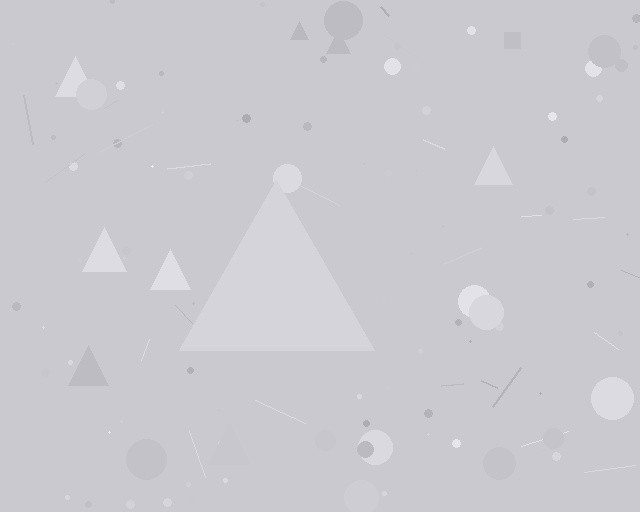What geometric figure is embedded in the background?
A triangle is embedded in the background.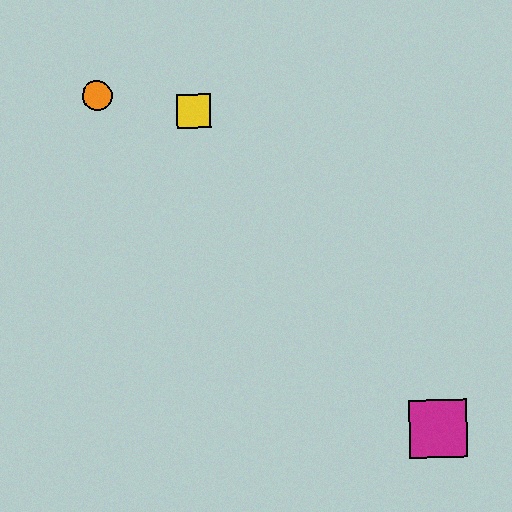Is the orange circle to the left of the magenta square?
Yes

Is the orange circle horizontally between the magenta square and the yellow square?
No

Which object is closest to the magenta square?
The yellow square is closest to the magenta square.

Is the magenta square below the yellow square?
Yes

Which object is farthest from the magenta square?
The orange circle is farthest from the magenta square.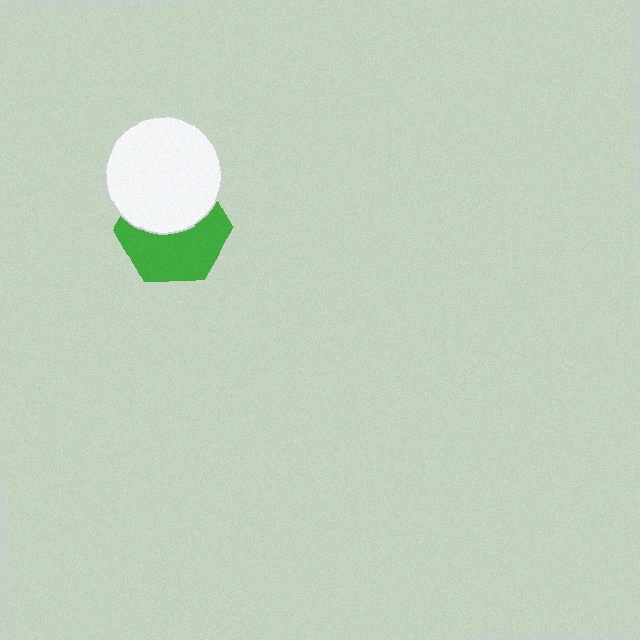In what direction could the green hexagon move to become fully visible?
The green hexagon could move down. That would shift it out from behind the white circle entirely.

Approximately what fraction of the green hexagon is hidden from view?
Roughly 45% of the green hexagon is hidden behind the white circle.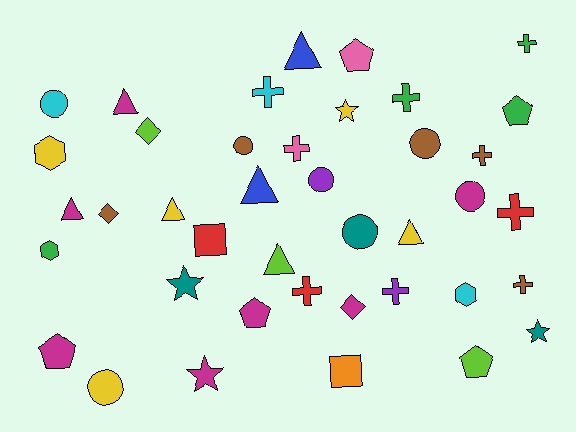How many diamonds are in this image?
There are 3 diamonds.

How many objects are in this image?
There are 40 objects.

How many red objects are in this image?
There are 3 red objects.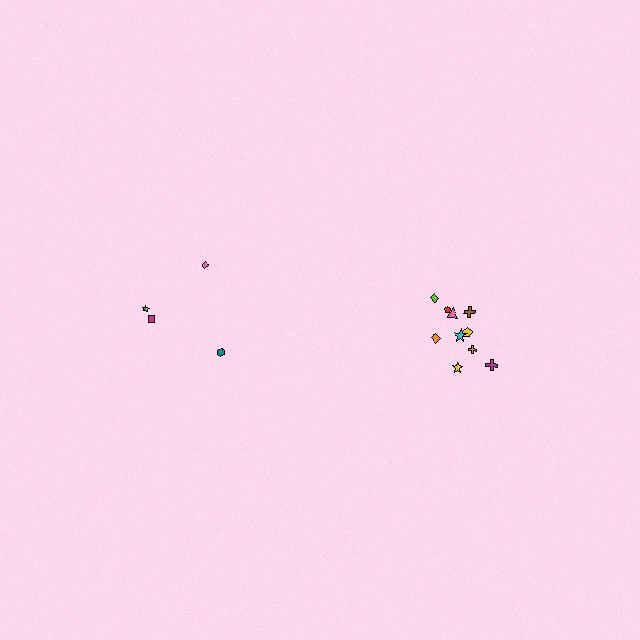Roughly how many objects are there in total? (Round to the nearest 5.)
Roughly 15 objects in total.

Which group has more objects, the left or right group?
The right group.